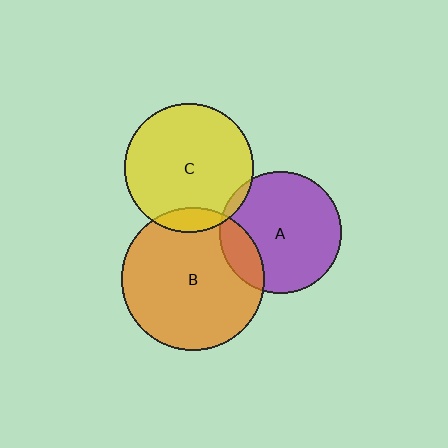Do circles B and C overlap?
Yes.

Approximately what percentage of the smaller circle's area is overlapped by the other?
Approximately 10%.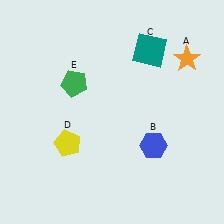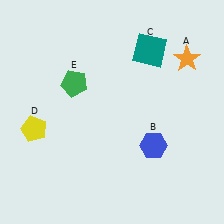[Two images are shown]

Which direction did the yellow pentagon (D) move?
The yellow pentagon (D) moved left.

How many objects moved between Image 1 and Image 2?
1 object moved between the two images.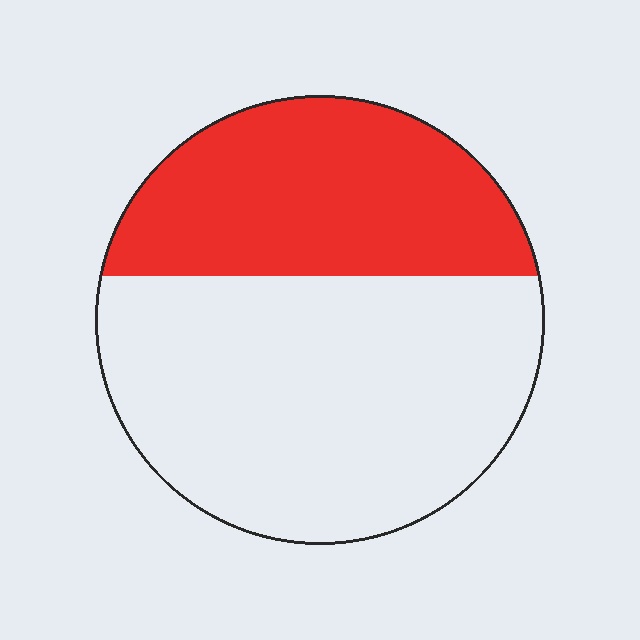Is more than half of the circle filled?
No.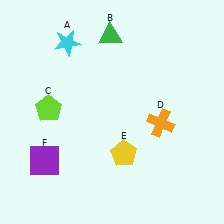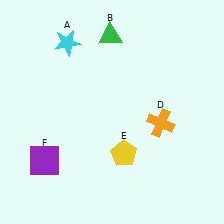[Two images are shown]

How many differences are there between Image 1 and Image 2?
There is 1 difference between the two images.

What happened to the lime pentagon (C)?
The lime pentagon (C) was removed in Image 2. It was in the top-left area of Image 1.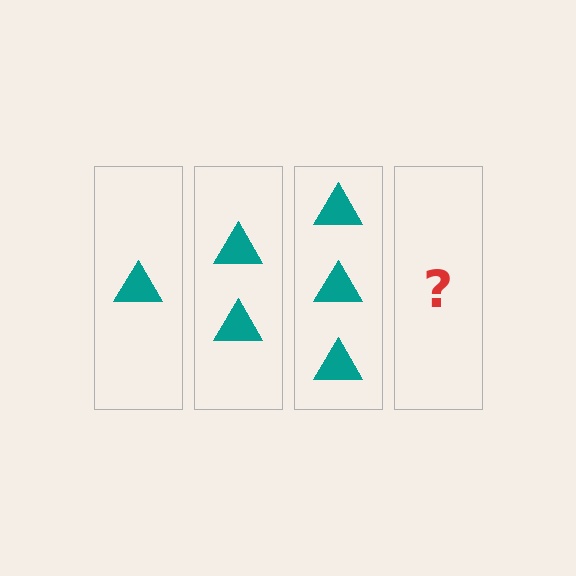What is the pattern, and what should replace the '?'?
The pattern is that each step adds one more triangle. The '?' should be 4 triangles.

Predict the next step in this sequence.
The next step is 4 triangles.